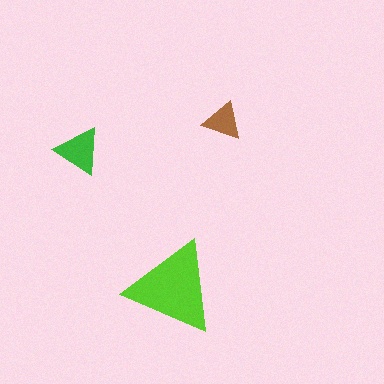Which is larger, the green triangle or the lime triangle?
The lime one.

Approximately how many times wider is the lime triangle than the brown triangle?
About 2.5 times wider.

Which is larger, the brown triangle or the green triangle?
The green one.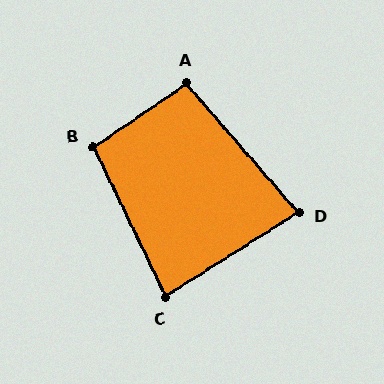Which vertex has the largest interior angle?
B, at approximately 99 degrees.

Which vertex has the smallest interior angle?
D, at approximately 81 degrees.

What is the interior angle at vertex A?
Approximately 97 degrees (obtuse).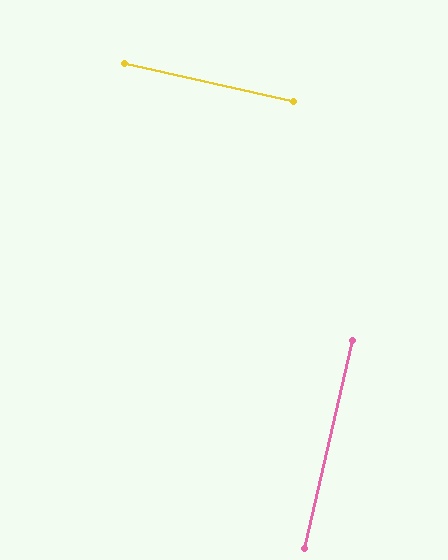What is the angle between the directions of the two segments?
Approximately 90 degrees.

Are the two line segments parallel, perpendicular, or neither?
Perpendicular — they meet at approximately 90°.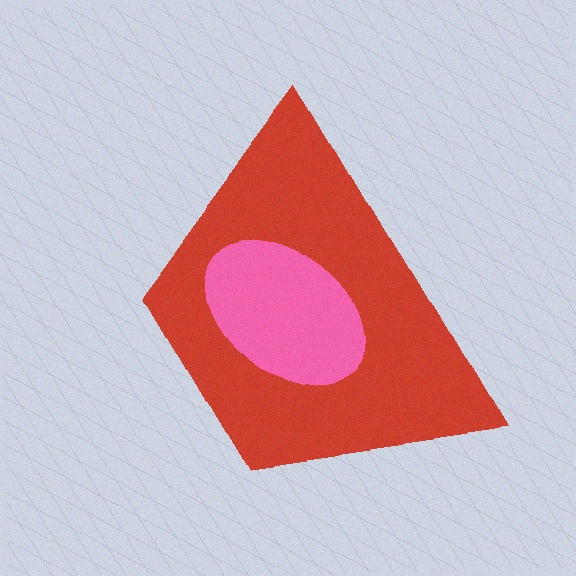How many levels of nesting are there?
2.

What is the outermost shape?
The red trapezoid.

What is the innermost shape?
The pink ellipse.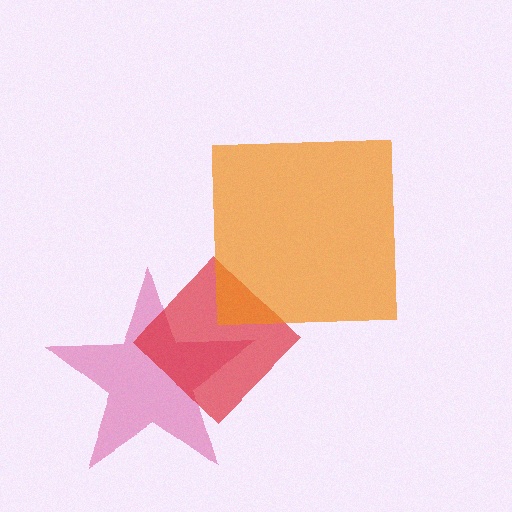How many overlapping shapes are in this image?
There are 3 overlapping shapes in the image.